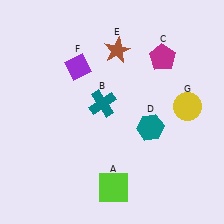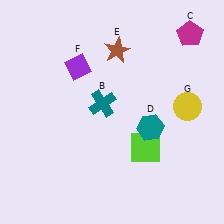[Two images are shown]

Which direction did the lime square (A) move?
The lime square (A) moved up.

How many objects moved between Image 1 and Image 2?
2 objects moved between the two images.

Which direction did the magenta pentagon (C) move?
The magenta pentagon (C) moved right.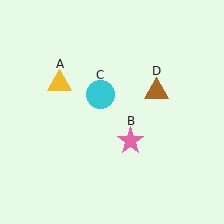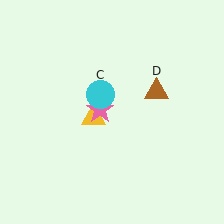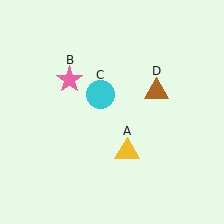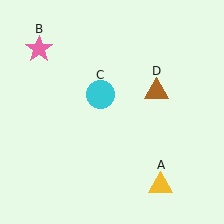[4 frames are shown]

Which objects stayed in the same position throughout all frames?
Cyan circle (object C) and brown triangle (object D) remained stationary.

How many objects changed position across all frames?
2 objects changed position: yellow triangle (object A), pink star (object B).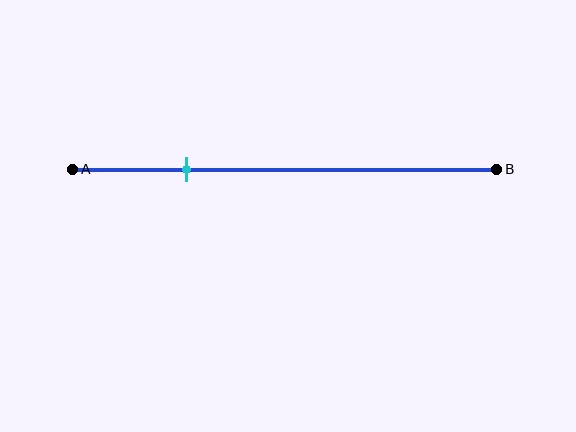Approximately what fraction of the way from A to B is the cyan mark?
The cyan mark is approximately 25% of the way from A to B.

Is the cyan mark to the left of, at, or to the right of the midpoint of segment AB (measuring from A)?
The cyan mark is to the left of the midpoint of segment AB.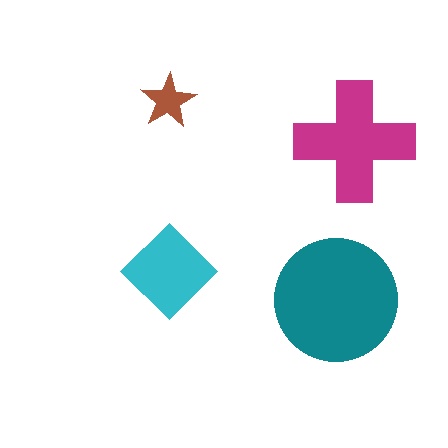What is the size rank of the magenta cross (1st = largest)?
2nd.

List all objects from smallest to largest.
The brown star, the cyan diamond, the magenta cross, the teal circle.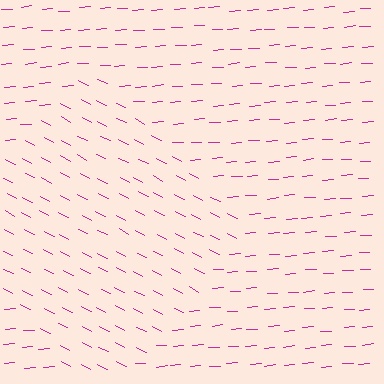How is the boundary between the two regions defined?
The boundary is defined purely by a change in line orientation (approximately 32 degrees difference). All lines are the same color and thickness.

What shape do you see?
I see a diamond.